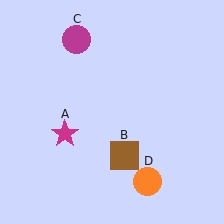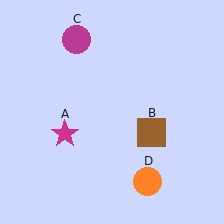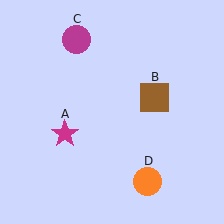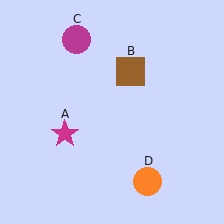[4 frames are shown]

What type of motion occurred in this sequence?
The brown square (object B) rotated counterclockwise around the center of the scene.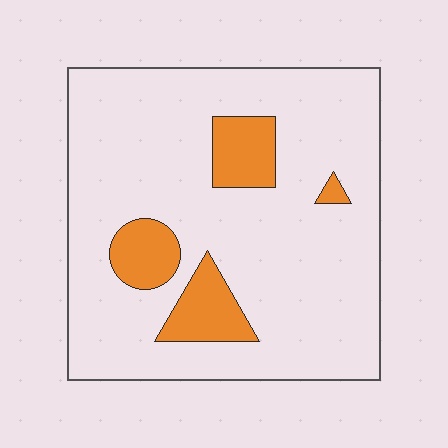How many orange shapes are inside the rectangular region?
4.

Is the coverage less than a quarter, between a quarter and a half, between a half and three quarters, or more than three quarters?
Less than a quarter.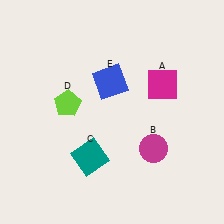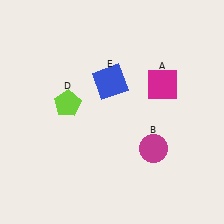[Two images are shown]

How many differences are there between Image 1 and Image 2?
There is 1 difference between the two images.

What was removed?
The teal square (C) was removed in Image 2.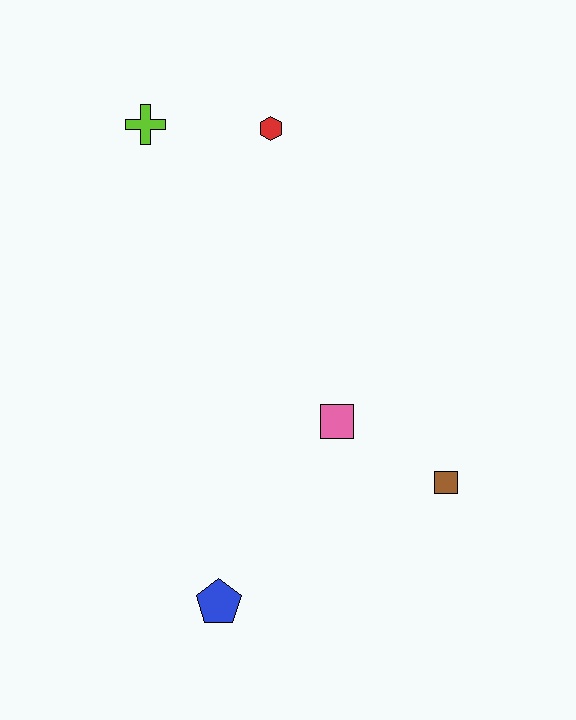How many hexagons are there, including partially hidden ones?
There is 1 hexagon.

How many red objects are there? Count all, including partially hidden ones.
There is 1 red object.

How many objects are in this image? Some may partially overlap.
There are 5 objects.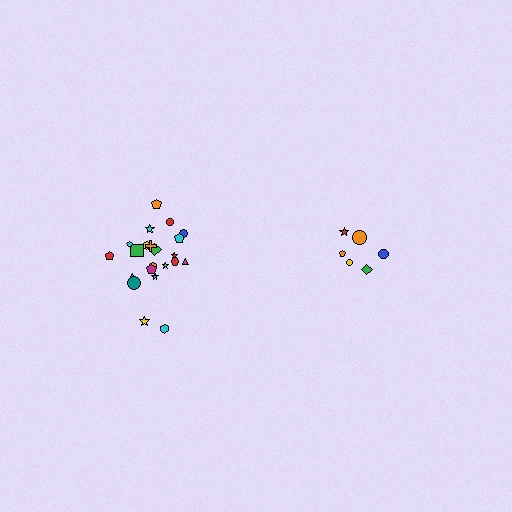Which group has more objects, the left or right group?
The left group.